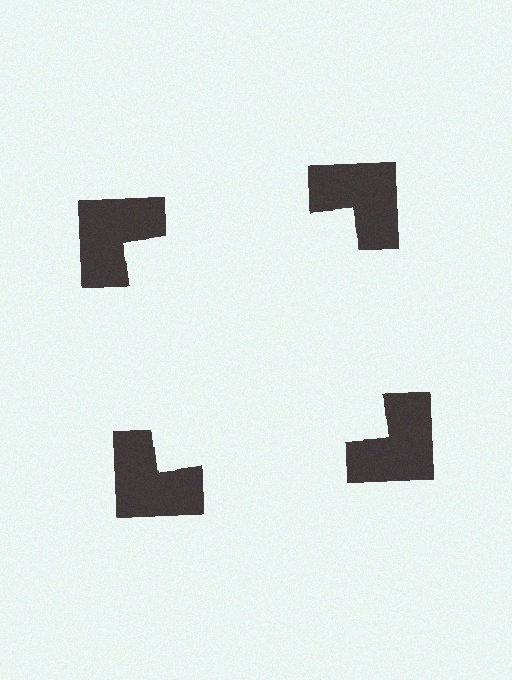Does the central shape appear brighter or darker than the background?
It typically appears slightly brighter than the background, even though no actual brightness change is drawn.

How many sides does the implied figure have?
4 sides.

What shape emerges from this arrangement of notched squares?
An illusory square — its edges are inferred from the aligned wedge cuts in the notched squares, not physically drawn.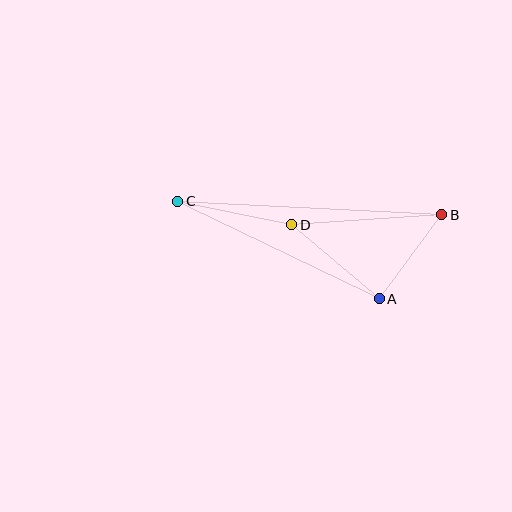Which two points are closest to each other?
Points A and B are closest to each other.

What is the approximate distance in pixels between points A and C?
The distance between A and C is approximately 224 pixels.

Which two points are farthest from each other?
Points B and C are farthest from each other.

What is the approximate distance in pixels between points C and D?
The distance between C and D is approximately 116 pixels.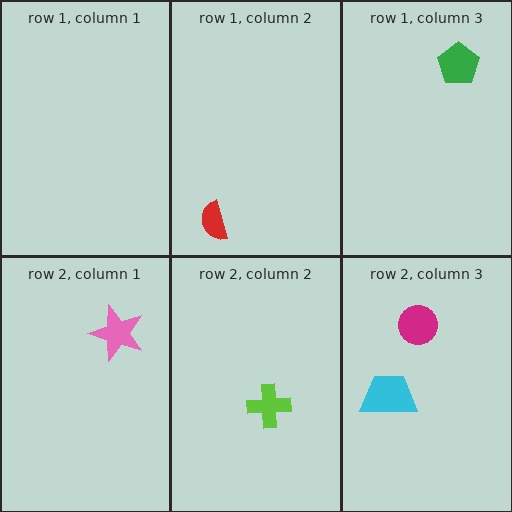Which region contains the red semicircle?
The row 1, column 2 region.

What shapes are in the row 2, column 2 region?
The lime cross.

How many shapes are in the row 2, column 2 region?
1.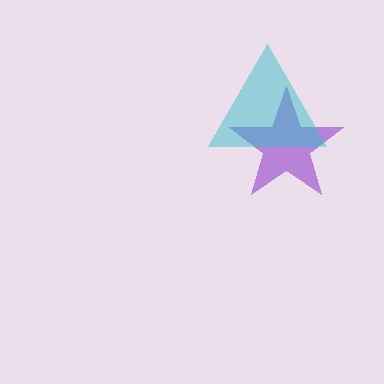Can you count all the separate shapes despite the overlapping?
Yes, there are 2 separate shapes.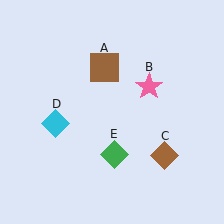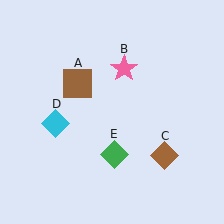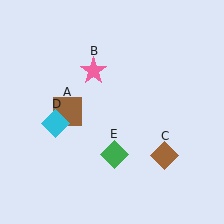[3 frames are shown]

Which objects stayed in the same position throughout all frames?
Brown diamond (object C) and cyan diamond (object D) and green diamond (object E) remained stationary.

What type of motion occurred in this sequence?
The brown square (object A), pink star (object B) rotated counterclockwise around the center of the scene.